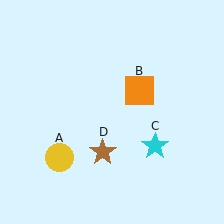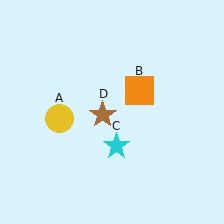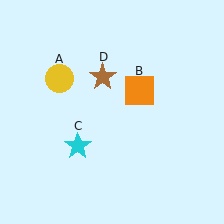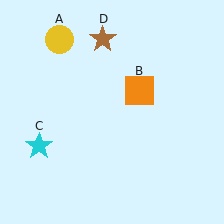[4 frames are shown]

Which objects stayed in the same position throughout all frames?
Orange square (object B) remained stationary.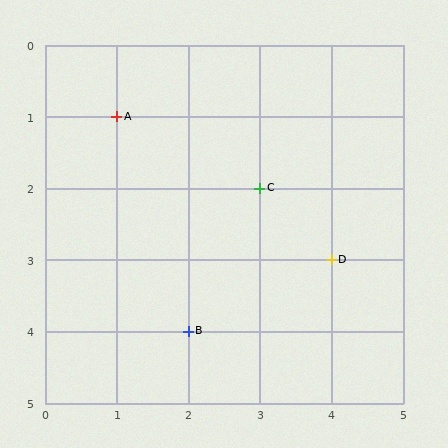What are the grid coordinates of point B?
Point B is at grid coordinates (2, 4).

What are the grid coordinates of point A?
Point A is at grid coordinates (1, 1).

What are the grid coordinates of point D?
Point D is at grid coordinates (4, 3).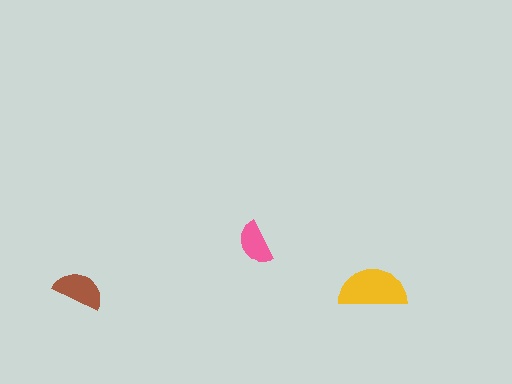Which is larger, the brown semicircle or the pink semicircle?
The brown one.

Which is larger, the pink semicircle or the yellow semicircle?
The yellow one.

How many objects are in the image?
There are 3 objects in the image.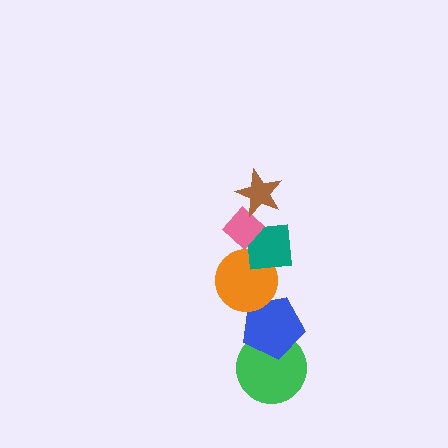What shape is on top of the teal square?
The pink diamond is on top of the teal square.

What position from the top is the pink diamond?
The pink diamond is 2nd from the top.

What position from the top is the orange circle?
The orange circle is 4th from the top.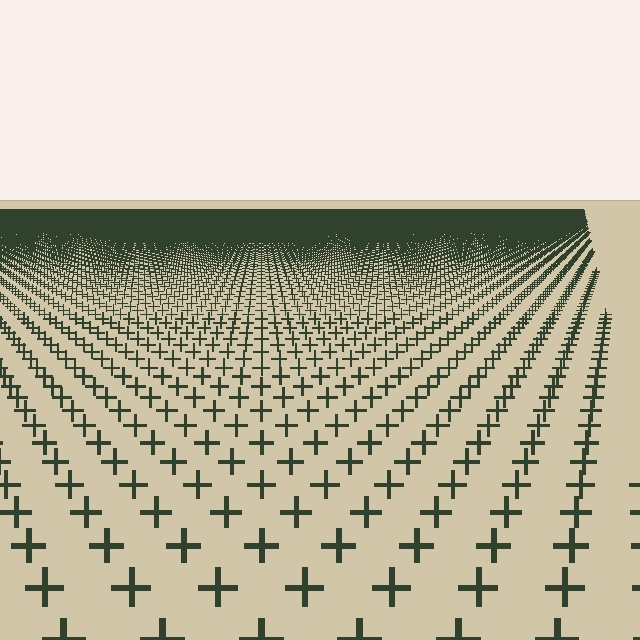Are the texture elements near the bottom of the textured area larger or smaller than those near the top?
Larger. Near the bottom, elements are closer to the viewer and appear at a bigger on-screen size.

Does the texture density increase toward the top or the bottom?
Density increases toward the top.